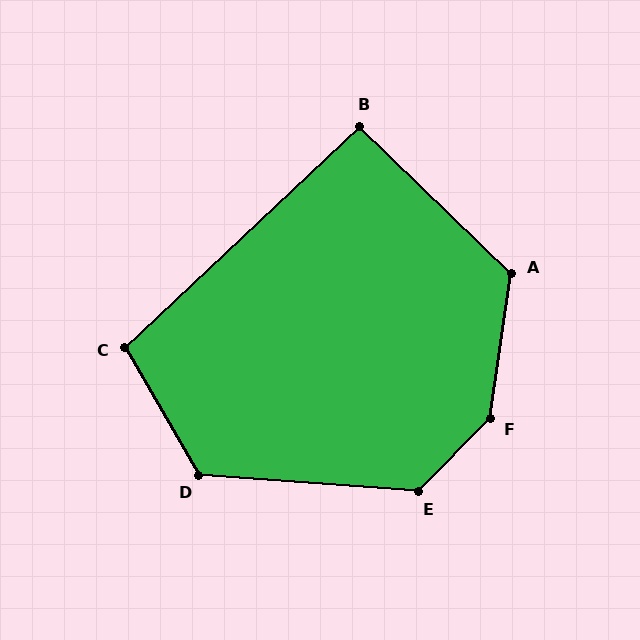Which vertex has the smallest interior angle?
B, at approximately 93 degrees.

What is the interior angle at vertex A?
Approximately 126 degrees (obtuse).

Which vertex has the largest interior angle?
F, at approximately 143 degrees.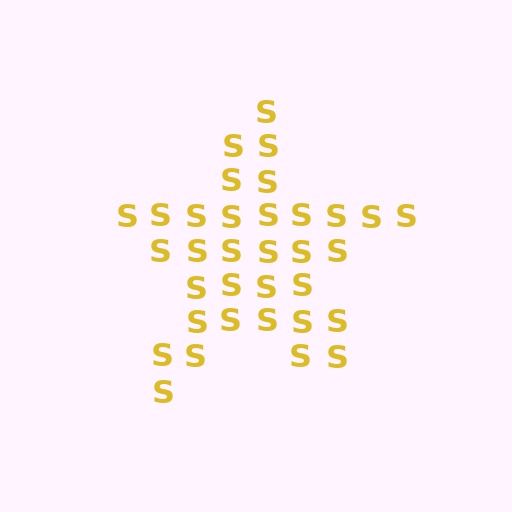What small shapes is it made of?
It is made of small letter S's.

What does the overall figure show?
The overall figure shows a star.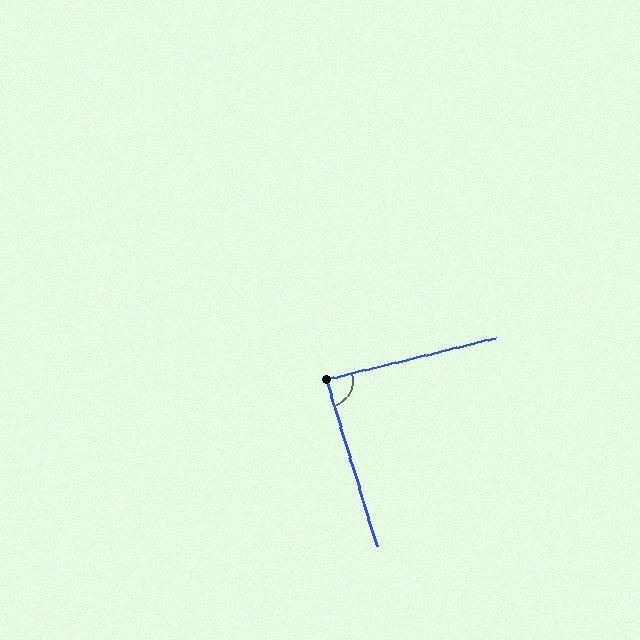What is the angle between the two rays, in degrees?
Approximately 87 degrees.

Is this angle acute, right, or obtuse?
It is approximately a right angle.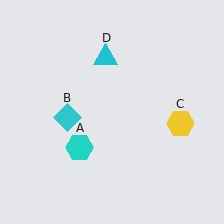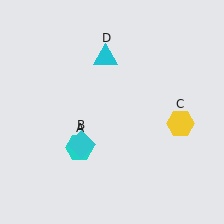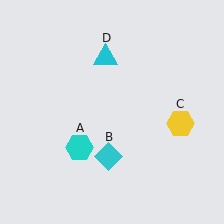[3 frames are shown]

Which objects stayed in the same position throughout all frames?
Cyan hexagon (object A) and yellow hexagon (object C) and cyan triangle (object D) remained stationary.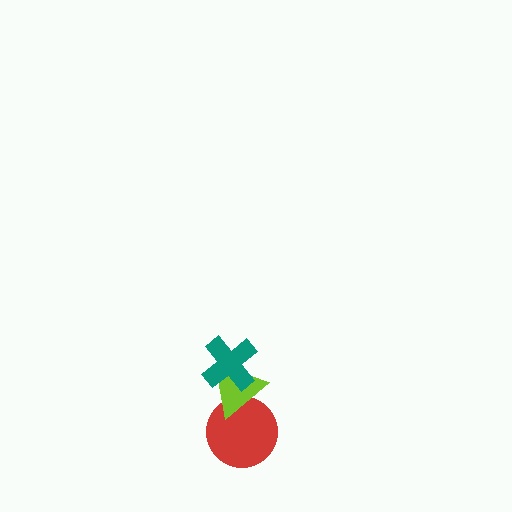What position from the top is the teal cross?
The teal cross is 1st from the top.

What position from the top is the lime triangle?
The lime triangle is 2nd from the top.